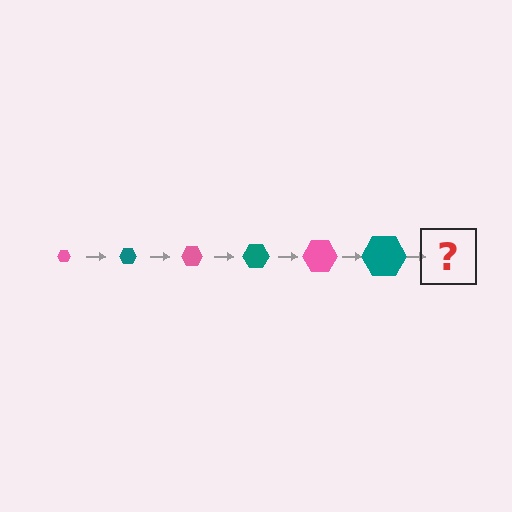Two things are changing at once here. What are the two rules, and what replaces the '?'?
The two rules are that the hexagon grows larger each step and the color cycles through pink and teal. The '?' should be a pink hexagon, larger than the previous one.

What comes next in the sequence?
The next element should be a pink hexagon, larger than the previous one.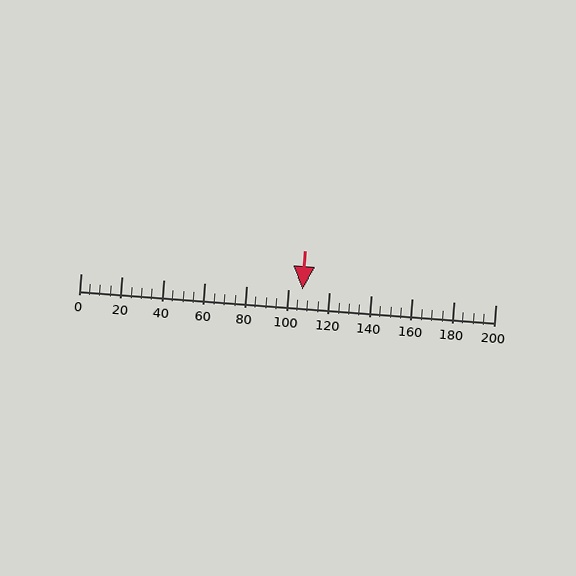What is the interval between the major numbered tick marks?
The major tick marks are spaced 20 units apart.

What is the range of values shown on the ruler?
The ruler shows values from 0 to 200.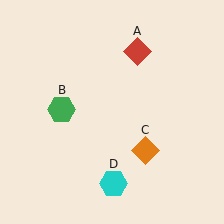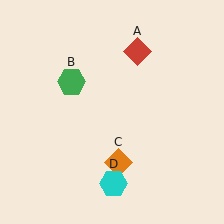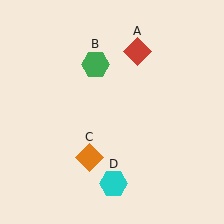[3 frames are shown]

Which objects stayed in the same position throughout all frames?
Red diamond (object A) and cyan hexagon (object D) remained stationary.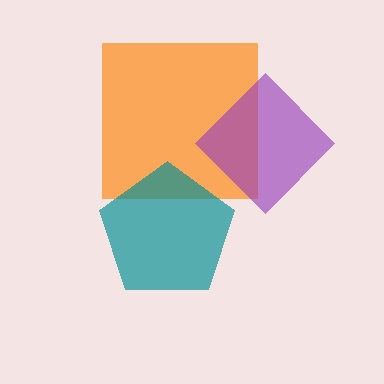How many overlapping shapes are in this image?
There are 3 overlapping shapes in the image.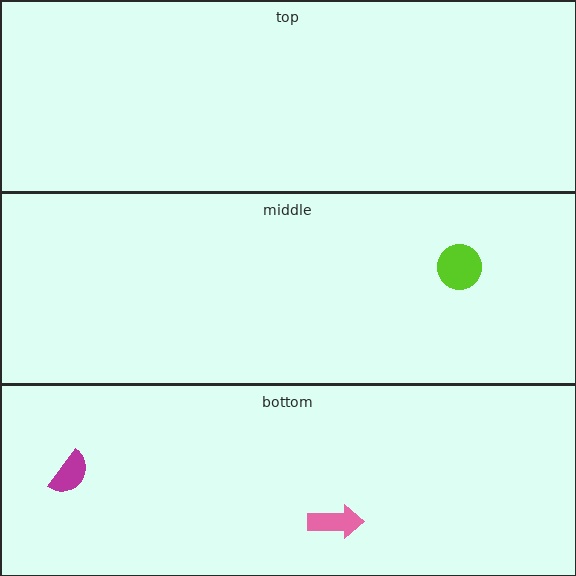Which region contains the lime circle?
The middle region.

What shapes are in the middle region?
The lime circle.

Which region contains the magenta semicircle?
The bottom region.